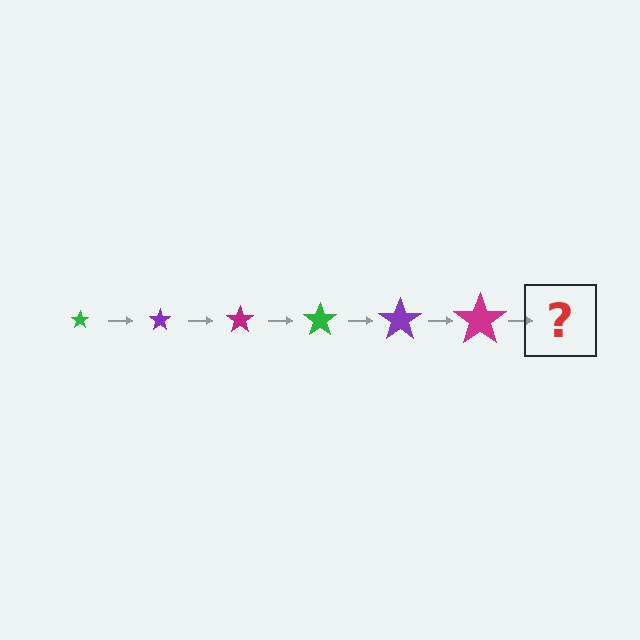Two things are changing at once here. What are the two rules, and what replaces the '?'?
The two rules are that the star grows larger each step and the color cycles through green, purple, and magenta. The '?' should be a green star, larger than the previous one.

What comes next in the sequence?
The next element should be a green star, larger than the previous one.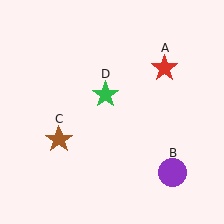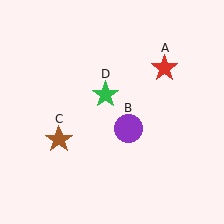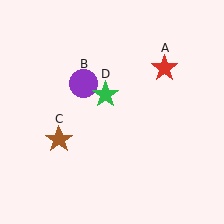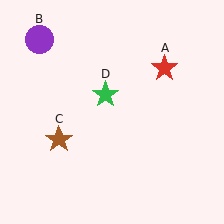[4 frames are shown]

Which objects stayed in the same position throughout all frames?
Red star (object A) and brown star (object C) and green star (object D) remained stationary.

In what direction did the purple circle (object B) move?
The purple circle (object B) moved up and to the left.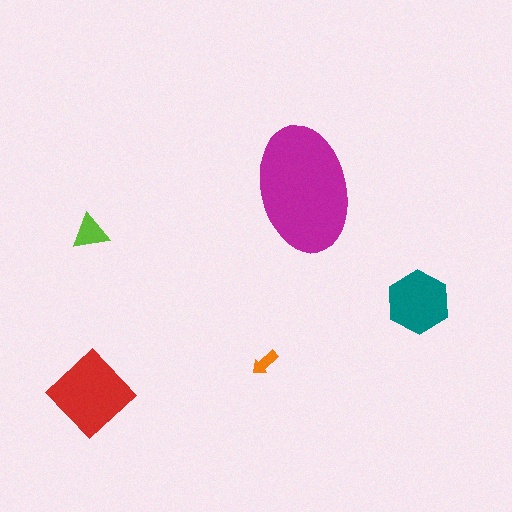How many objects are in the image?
There are 5 objects in the image.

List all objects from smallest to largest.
The orange arrow, the lime triangle, the teal hexagon, the red diamond, the magenta ellipse.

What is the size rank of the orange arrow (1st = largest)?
5th.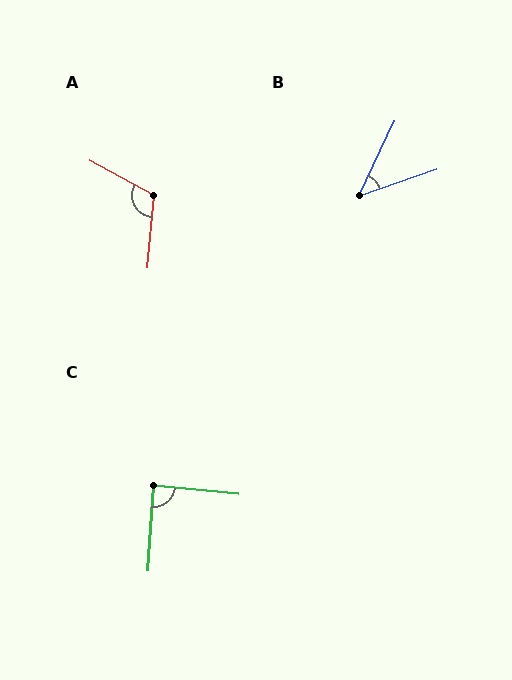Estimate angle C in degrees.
Approximately 88 degrees.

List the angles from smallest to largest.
B (46°), C (88°), A (114°).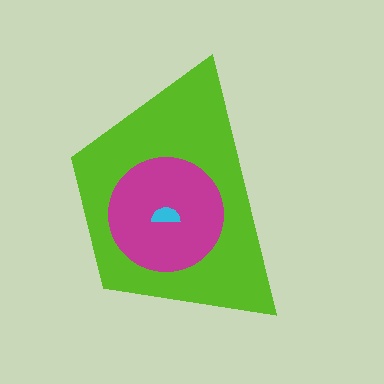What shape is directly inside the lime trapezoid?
The magenta circle.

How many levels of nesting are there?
3.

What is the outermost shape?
The lime trapezoid.